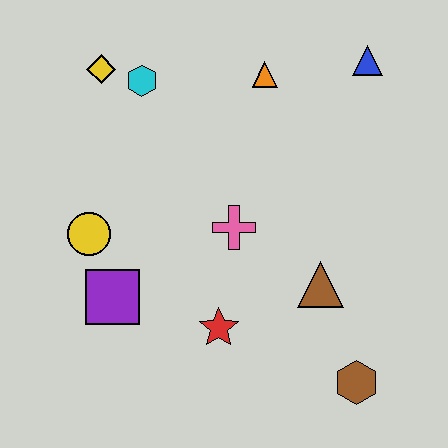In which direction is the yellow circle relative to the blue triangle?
The yellow circle is to the left of the blue triangle.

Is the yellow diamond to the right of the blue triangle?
No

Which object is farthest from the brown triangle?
The yellow diamond is farthest from the brown triangle.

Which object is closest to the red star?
The pink cross is closest to the red star.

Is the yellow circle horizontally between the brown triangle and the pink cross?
No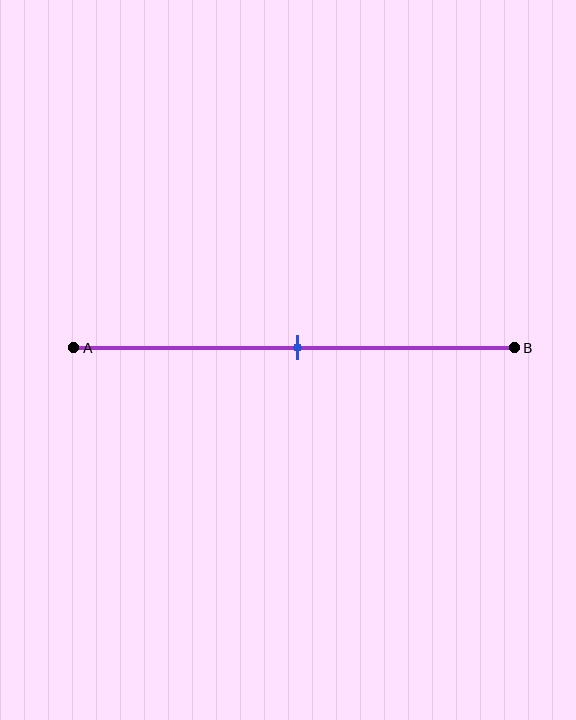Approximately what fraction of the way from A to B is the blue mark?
The blue mark is approximately 50% of the way from A to B.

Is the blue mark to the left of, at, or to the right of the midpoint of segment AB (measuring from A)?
The blue mark is approximately at the midpoint of segment AB.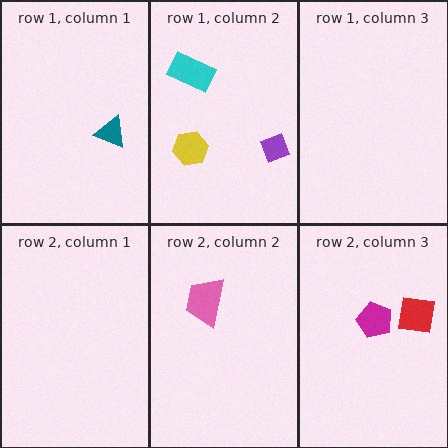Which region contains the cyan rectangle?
The row 1, column 2 region.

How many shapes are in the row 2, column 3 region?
2.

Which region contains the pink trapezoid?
The row 2, column 2 region.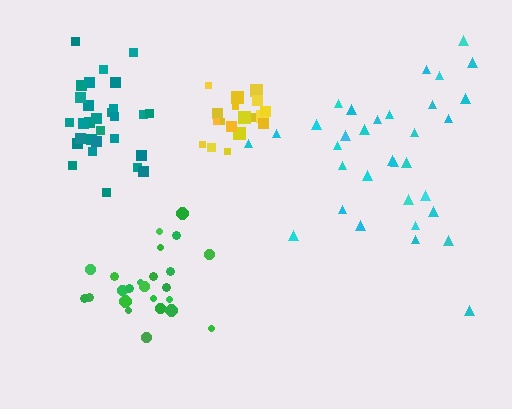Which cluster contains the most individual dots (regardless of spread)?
Cyan (33).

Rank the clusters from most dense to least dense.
yellow, teal, green, cyan.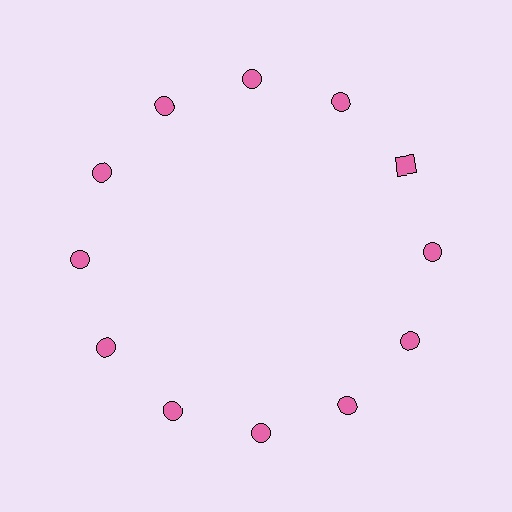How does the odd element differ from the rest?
It has a different shape: square instead of circle.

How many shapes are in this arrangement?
There are 12 shapes arranged in a ring pattern.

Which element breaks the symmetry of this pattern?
The pink square at roughly the 2 o'clock position breaks the symmetry. All other shapes are pink circles.